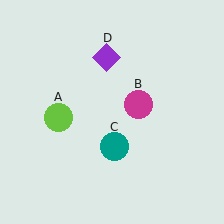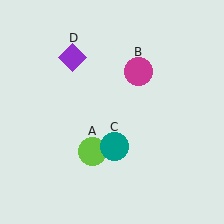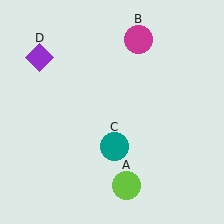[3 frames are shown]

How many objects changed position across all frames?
3 objects changed position: lime circle (object A), magenta circle (object B), purple diamond (object D).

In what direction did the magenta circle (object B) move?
The magenta circle (object B) moved up.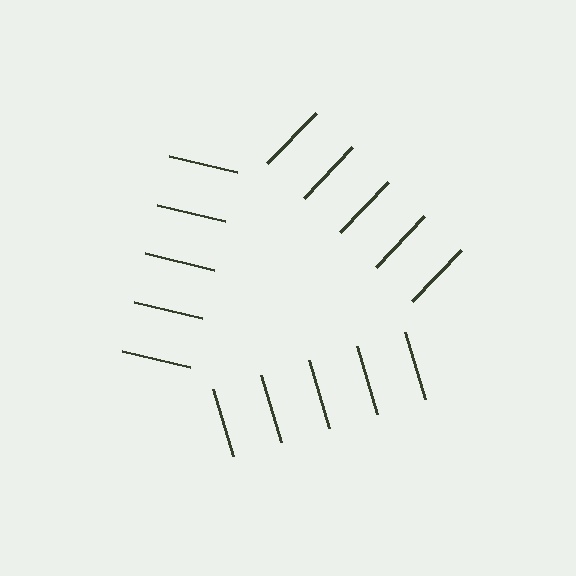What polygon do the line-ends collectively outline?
An illusory triangle — the line segments terminate on its edges but no continuous stroke is drawn.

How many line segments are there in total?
15 — 5 along each of the 3 edges.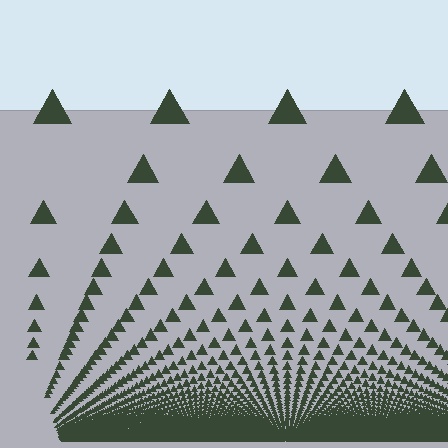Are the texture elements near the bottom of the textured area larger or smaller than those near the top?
Smaller. The gradient is inverted — elements near the bottom are smaller and denser.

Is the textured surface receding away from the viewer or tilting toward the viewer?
The surface appears to tilt toward the viewer. Texture elements get larger and sparser toward the top.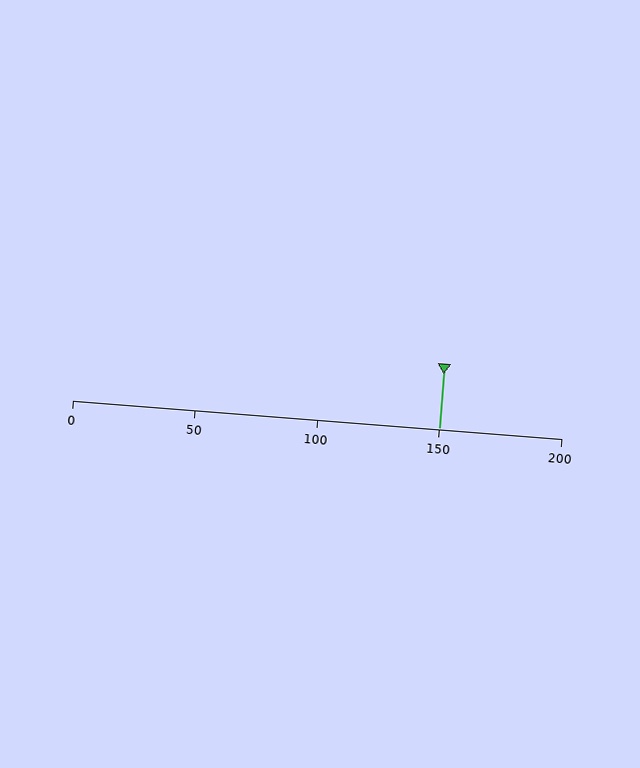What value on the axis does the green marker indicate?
The marker indicates approximately 150.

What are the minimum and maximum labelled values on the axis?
The axis runs from 0 to 200.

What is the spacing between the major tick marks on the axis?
The major ticks are spaced 50 apart.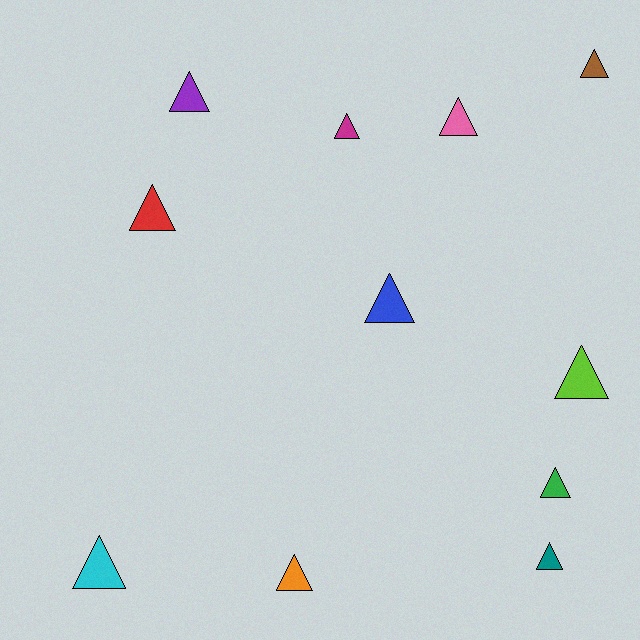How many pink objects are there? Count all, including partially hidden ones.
There is 1 pink object.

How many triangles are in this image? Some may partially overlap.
There are 11 triangles.